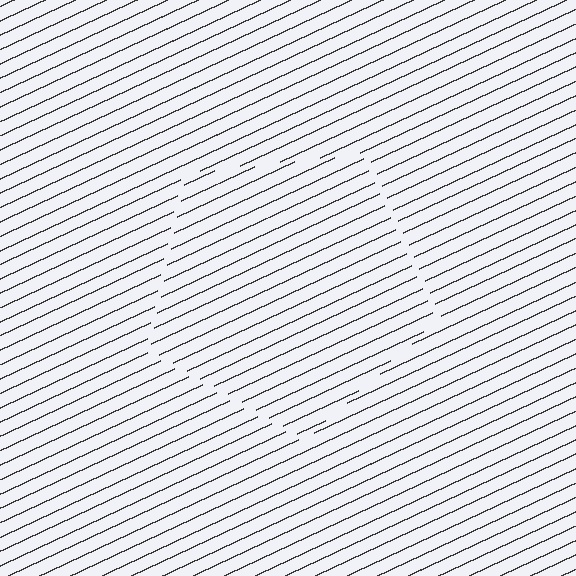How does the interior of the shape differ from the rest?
The interior of the shape contains the same grating, shifted by half a period — the contour is defined by the phase discontinuity where line-ends from the inner and outer gratings abut.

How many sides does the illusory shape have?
5 sides — the line-ends trace a pentagon.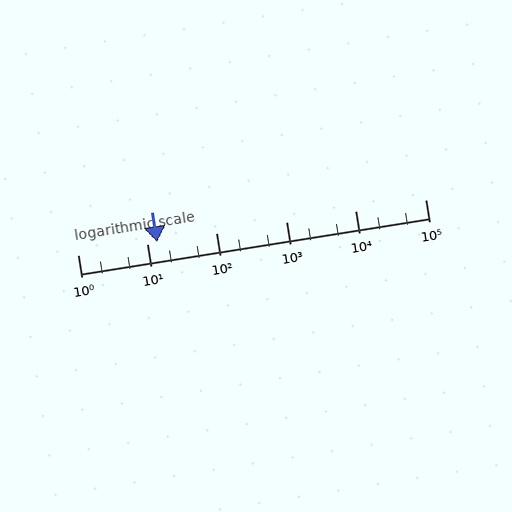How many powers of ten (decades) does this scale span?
The scale spans 5 decades, from 1 to 100000.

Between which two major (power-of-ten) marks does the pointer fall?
The pointer is between 10 and 100.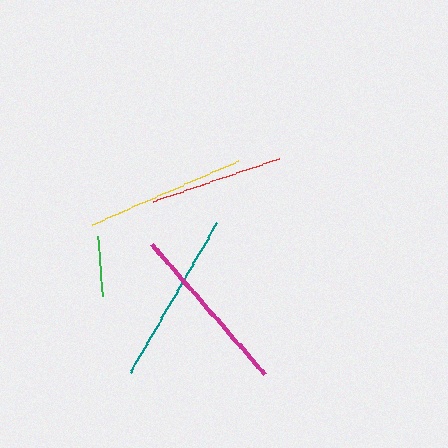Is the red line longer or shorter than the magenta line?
The magenta line is longer than the red line.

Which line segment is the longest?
The teal line is the longest at approximately 173 pixels.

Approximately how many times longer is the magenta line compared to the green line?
The magenta line is approximately 2.9 times the length of the green line.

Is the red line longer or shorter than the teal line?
The teal line is longer than the red line.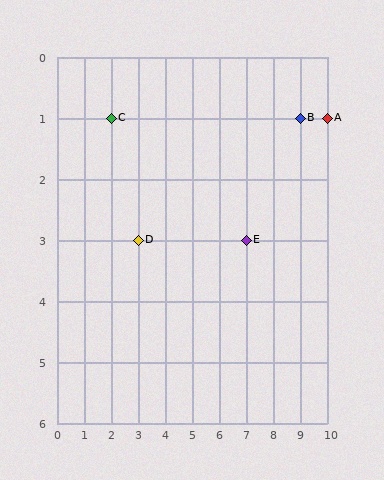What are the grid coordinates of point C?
Point C is at grid coordinates (2, 1).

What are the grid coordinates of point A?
Point A is at grid coordinates (10, 1).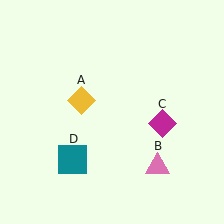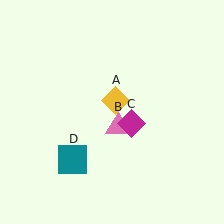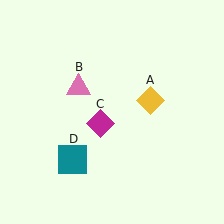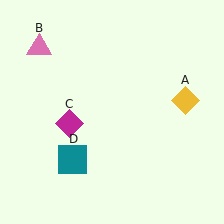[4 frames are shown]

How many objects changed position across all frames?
3 objects changed position: yellow diamond (object A), pink triangle (object B), magenta diamond (object C).